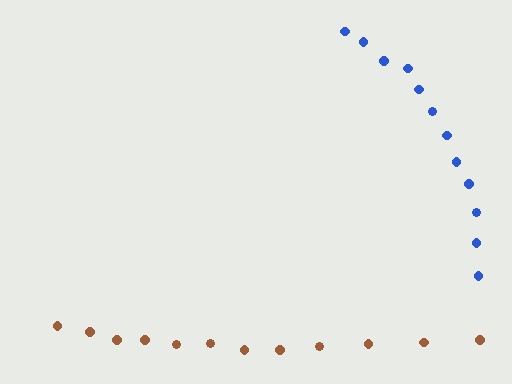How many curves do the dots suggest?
There are 2 distinct paths.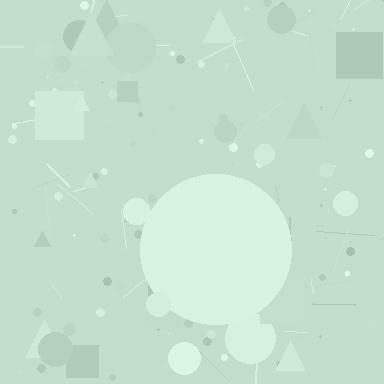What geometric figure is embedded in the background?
A circle is embedded in the background.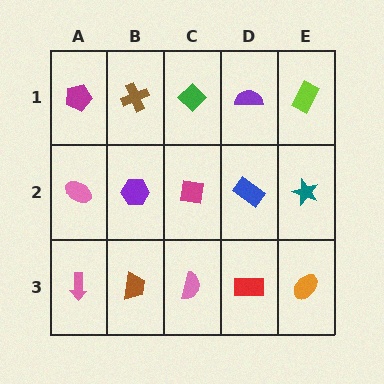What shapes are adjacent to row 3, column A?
A pink ellipse (row 2, column A), a brown trapezoid (row 3, column B).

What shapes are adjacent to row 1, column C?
A magenta square (row 2, column C), a brown cross (row 1, column B), a purple semicircle (row 1, column D).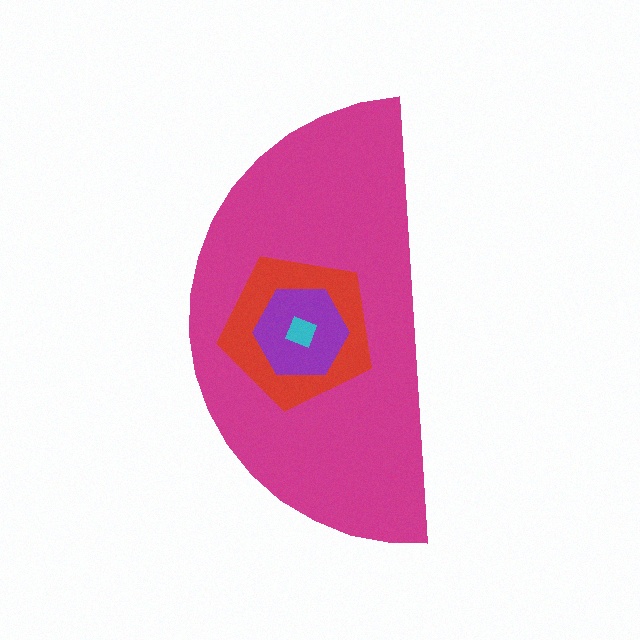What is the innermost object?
The cyan square.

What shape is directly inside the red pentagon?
The purple hexagon.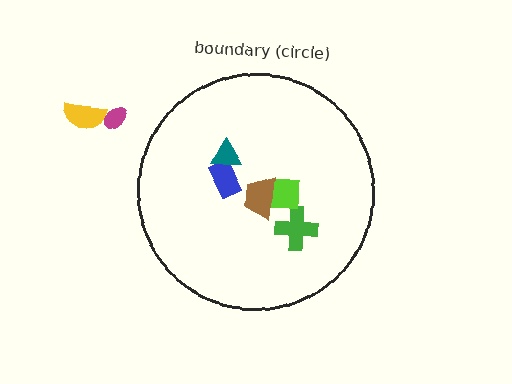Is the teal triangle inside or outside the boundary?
Inside.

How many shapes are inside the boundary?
5 inside, 2 outside.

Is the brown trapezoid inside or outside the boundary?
Inside.